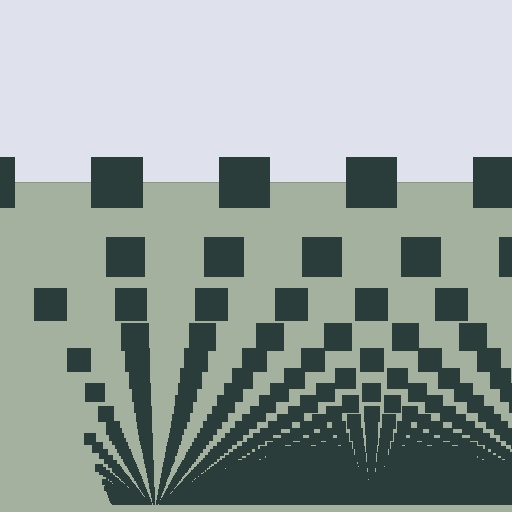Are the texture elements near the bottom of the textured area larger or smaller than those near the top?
Smaller. The gradient is inverted — elements near the bottom are smaller and denser.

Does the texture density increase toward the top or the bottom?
Density increases toward the bottom.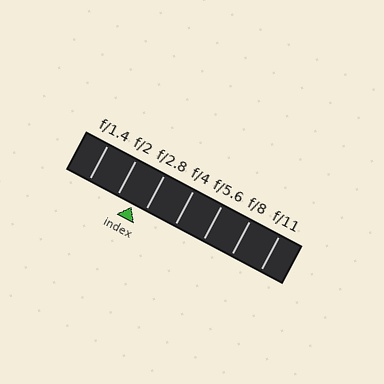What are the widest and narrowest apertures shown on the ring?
The widest aperture shown is f/1.4 and the narrowest is f/11.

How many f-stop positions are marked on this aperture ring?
There are 7 f-stop positions marked.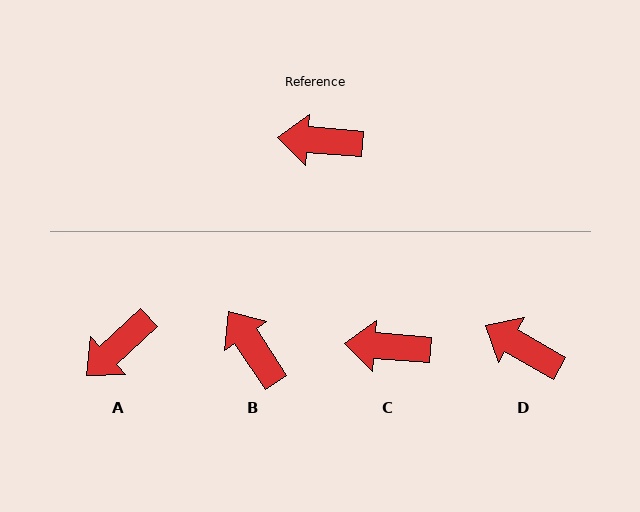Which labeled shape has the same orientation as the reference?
C.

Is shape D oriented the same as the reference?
No, it is off by about 26 degrees.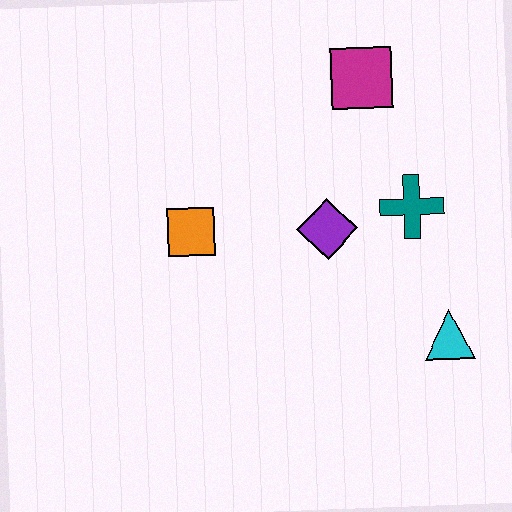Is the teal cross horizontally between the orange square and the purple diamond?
No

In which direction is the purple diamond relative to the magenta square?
The purple diamond is below the magenta square.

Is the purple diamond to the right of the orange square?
Yes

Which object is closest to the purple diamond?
The teal cross is closest to the purple diamond.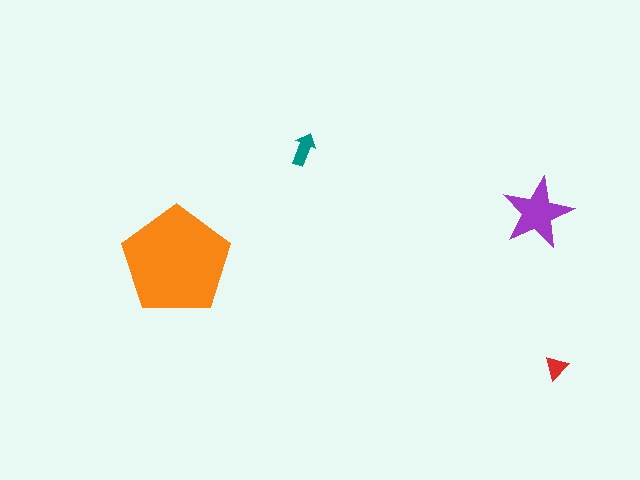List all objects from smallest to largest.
The red triangle, the teal arrow, the purple star, the orange pentagon.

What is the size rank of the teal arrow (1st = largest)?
3rd.